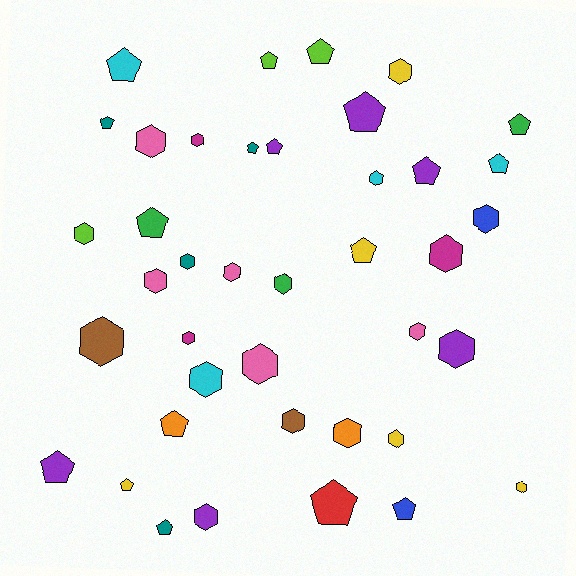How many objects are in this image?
There are 40 objects.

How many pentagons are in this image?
There are 18 pentagons.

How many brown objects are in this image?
There are 2 brown objects.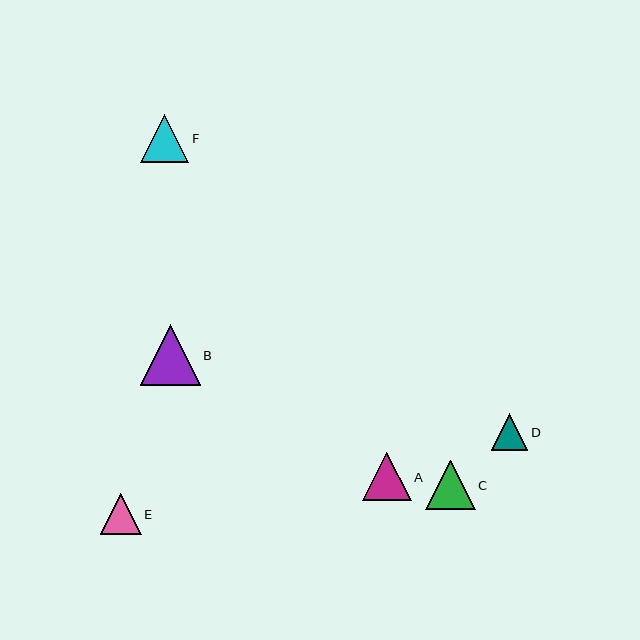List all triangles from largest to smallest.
From largest to smallest: B, C, F, A, E, D.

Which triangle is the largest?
Triangle B is the largest with a size of approximately 60 pixels.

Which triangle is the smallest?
Triangle D is the smallest with a size of approximately 36 pixels.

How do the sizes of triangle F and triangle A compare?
Triangle F and triangle A are approximately the same size.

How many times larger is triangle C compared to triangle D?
Triangle C is approximately 1.4 times the size of triangle D.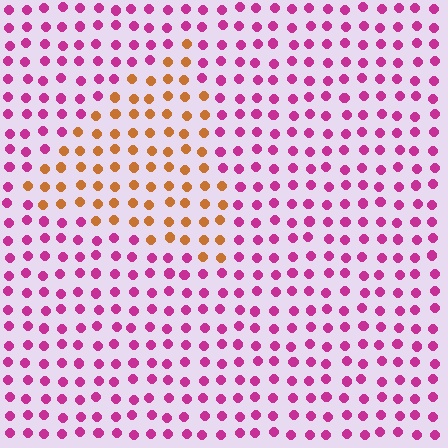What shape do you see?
I see a triangle.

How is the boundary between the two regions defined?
The boundary is defined purely by a slight shift in hue (about 67 degrees). Spacing, size, and orientation are identical on both sides.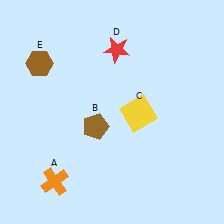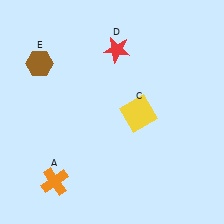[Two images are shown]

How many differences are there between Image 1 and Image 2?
There is 1 difference between the two images.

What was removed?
The brown pentagon (B) was removed in Image 2.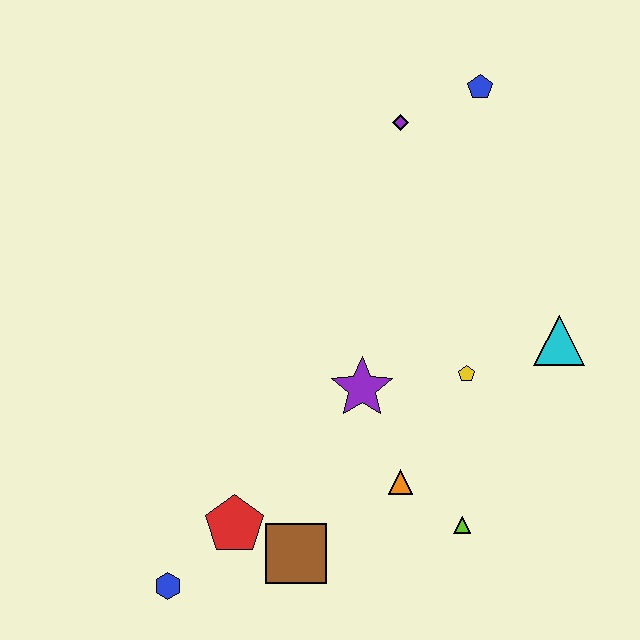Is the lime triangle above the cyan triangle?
No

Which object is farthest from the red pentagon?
The blue pentagon is farthest from the red pentagon.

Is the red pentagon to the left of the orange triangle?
Yes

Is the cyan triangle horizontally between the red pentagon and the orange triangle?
No